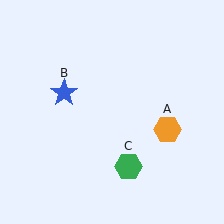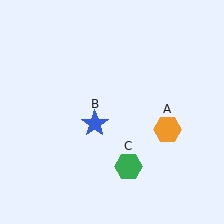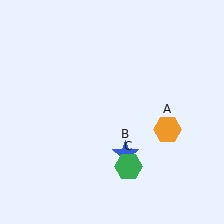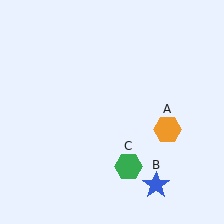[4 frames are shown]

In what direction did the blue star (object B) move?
The blue star (object B) moved down and to the right.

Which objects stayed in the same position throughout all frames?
Orange hexagon (object A) and green hexagon (object C) remained stationary.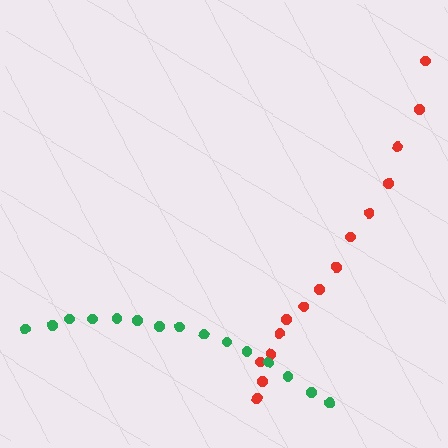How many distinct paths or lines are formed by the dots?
There are 2 distinct paths.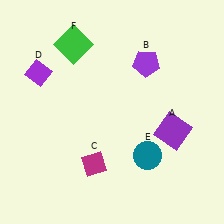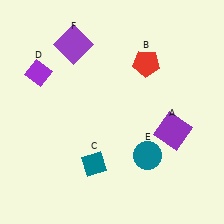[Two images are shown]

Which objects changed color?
B changed from purple to red. C changed from magenta to teal. F changed from green to purple.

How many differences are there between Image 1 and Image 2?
There are 3 differences between the two images.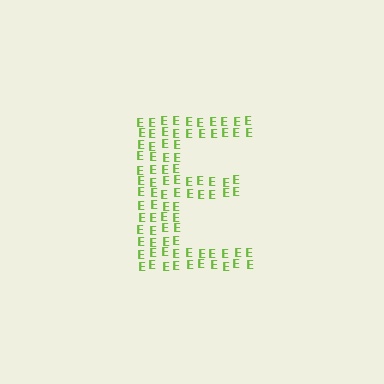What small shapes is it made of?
It is made of small letter E's.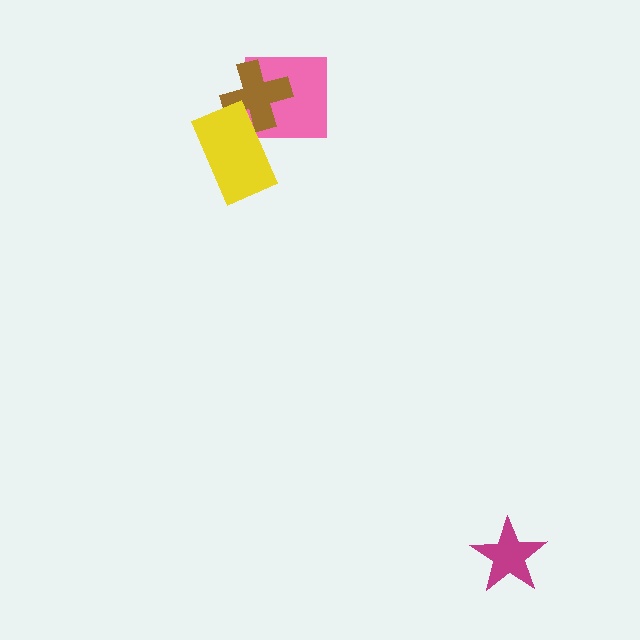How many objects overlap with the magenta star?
0 objects overlap with the magenta star.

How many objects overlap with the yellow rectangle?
2 objects overlap with the yellow rectangle.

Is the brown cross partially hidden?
Yes, it is partially covered by another shape.